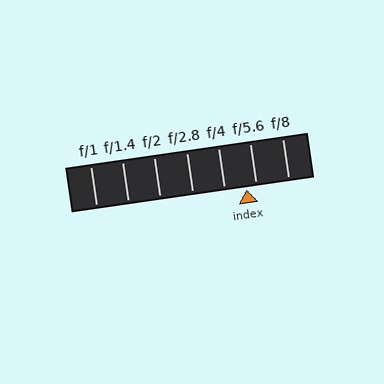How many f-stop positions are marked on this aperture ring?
There are 7 f-stop positions marked.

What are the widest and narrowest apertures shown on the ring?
The widest aperture shown is f/1 and the narrowest is f/8.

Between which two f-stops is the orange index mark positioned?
The index mark is between f/4 and f/5.6.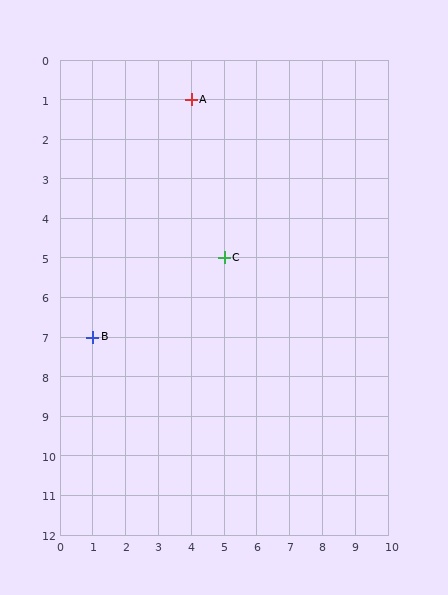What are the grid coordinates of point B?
Point B is at grid coordinates (1, 7).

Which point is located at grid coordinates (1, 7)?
Point B is at (1, 7).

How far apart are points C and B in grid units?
Points C and B are 4 columns and 2 rows apart (about 4.5 grid units diagonally).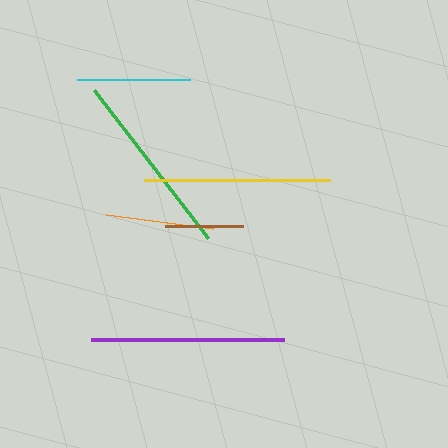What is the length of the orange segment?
The orange segment is approximately 108 pixels long.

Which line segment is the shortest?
The brown line is the shortest at approximately 78 pixels.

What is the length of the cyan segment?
The cyan segment is approximately 113 pixels long.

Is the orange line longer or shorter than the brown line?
The orange line is longer than the brown line.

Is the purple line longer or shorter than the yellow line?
The purple line is longer than the yellow line.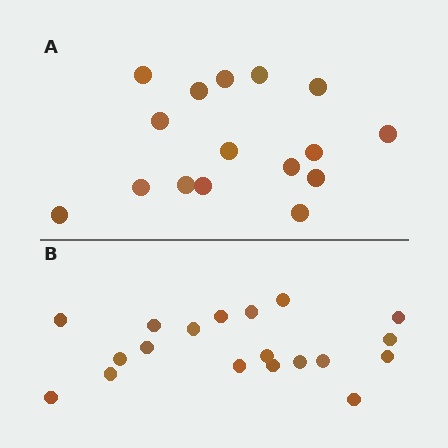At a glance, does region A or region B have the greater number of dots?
Region B (the bottom region) has more dots.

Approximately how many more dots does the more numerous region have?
Region B has just a few more — roughly 2 or 3 more dots than region A.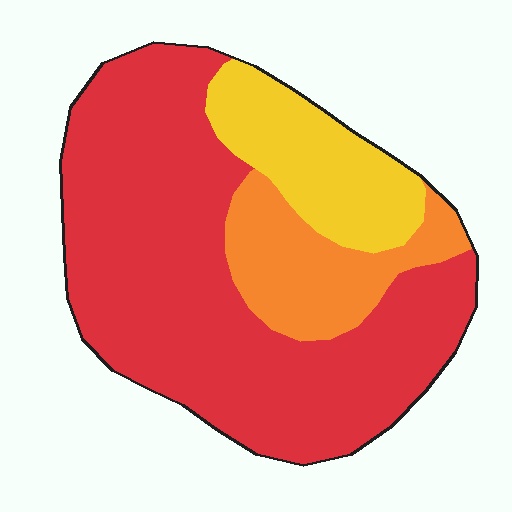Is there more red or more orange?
Red.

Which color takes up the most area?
Red, at roughly 65%.